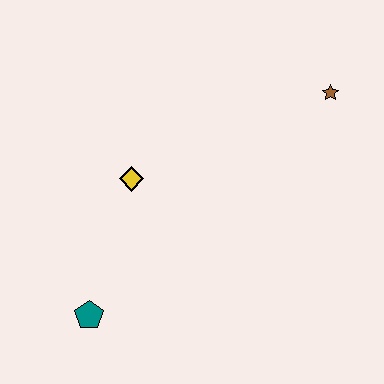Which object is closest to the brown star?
The yellow diamond is closest to the brown star.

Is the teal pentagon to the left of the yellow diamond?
Yes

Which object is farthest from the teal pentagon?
The brown star is farthest from the teal pentagon.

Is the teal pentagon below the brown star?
Yes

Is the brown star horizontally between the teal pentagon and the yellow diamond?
No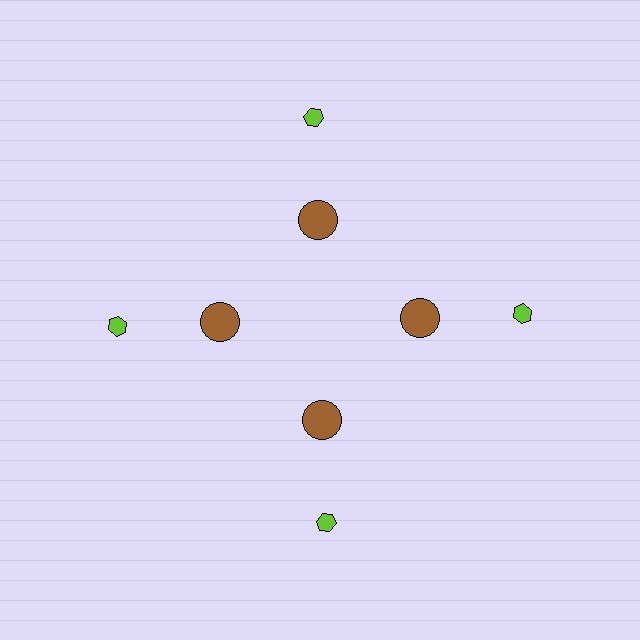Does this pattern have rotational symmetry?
Yes, this pattern has 4-fold rotational symmetry. It looks the same after rotating 90 degrees around the center.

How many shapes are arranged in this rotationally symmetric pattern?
There are 8 shapes, arranged in 4 groups of 2.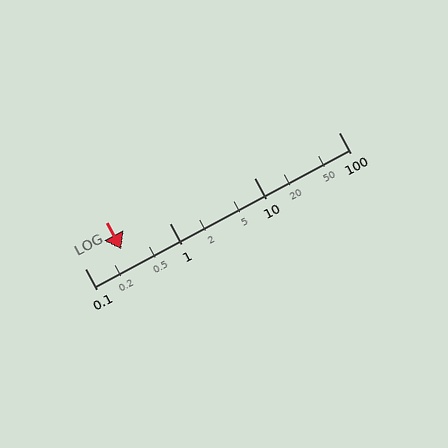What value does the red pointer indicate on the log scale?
The pointer indicates approximately 0.27.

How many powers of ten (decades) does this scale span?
The scale spans 3 decades, from 0.1 to 100.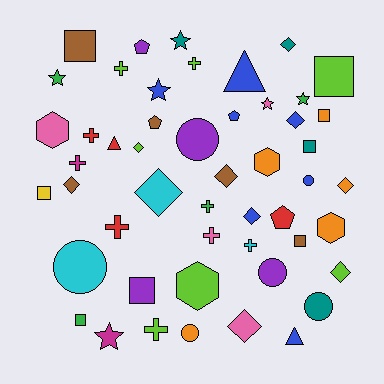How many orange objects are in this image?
There are 5 orange objects.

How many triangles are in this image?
There are 3 triangles.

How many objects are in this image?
There are 50 objects.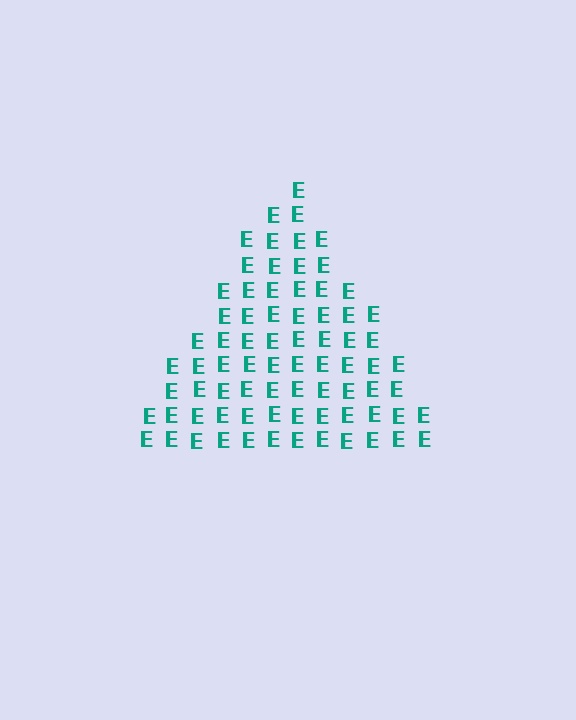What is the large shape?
The large shape is a triangle.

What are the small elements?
The small elements are letter E's.